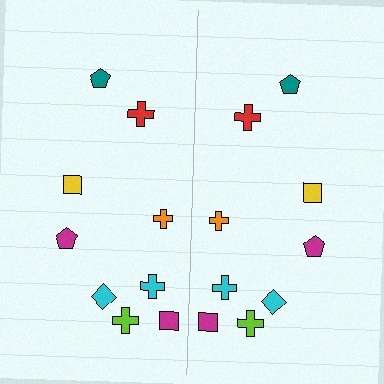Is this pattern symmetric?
Yes, this pattern has bilateral (reflection) symmetry.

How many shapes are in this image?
There are 18 shapes in this image.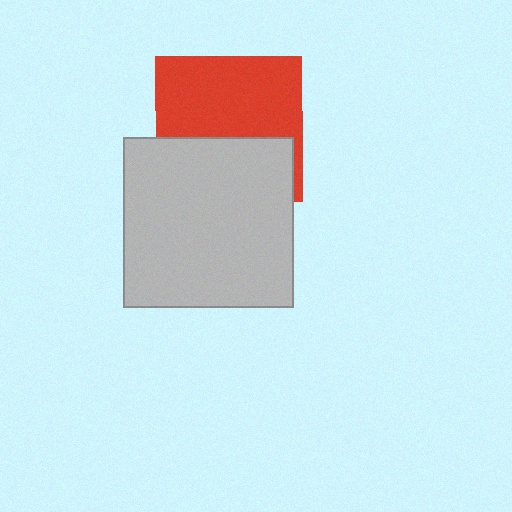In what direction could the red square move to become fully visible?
The red square could move up. That would shift it out from behind the light gray square entirely.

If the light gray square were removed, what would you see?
You would see the complete red square.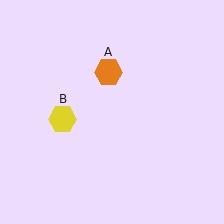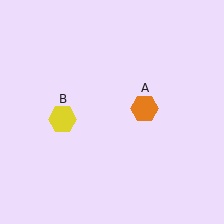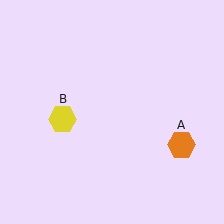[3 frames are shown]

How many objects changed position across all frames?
1 object changed position: orange hexagon (object A).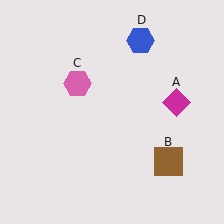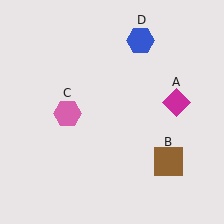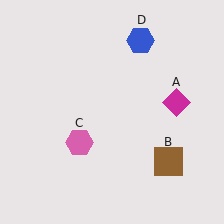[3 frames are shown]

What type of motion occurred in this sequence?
The pink hexagon (object C) rotated counterclockwise around the center of the scene.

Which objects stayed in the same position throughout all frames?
Magenta diamond (object A) and brown square (object B) and blue hexagon (object D) remained stationary.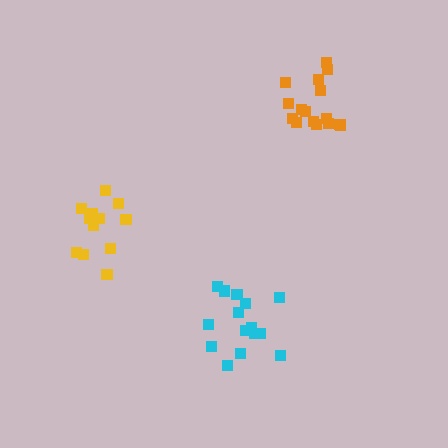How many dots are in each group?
Group 1: 16 dots, Group 2: 12 dots, Group 3: 15 dots (43 total).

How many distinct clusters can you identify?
There are 3 distinct clusters.